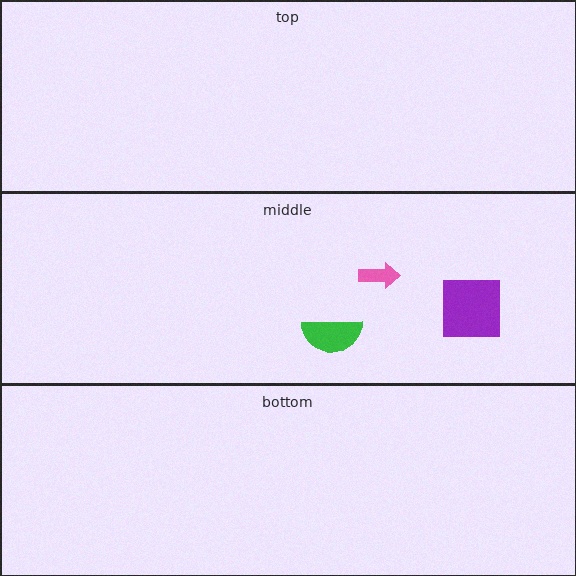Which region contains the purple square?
The middle region.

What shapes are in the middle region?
The green semicircle, the purple square, the pink arrow.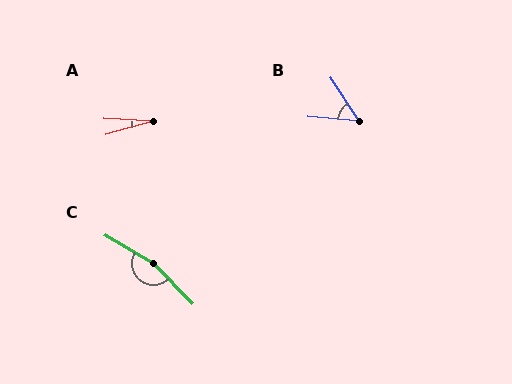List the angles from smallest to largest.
A (19°), B (52°), C (165°).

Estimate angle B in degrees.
Approximately 52 degrees.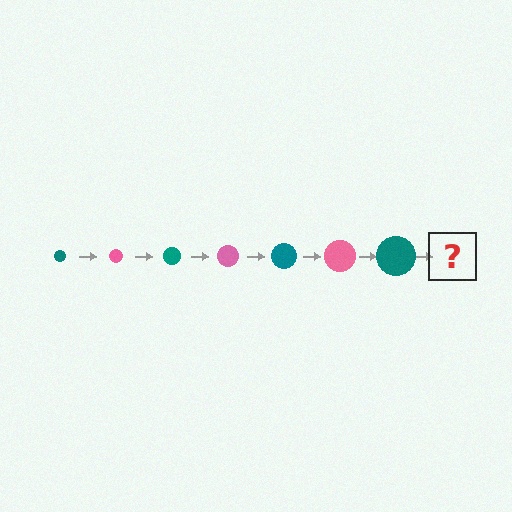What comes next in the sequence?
The next element should be a pink circle, larger than the previous one.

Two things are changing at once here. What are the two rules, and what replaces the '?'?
The two rules are that the circle grows larger each step and the color cycles through teal and pink. The '?' should be a pink circle, larger than the previous one.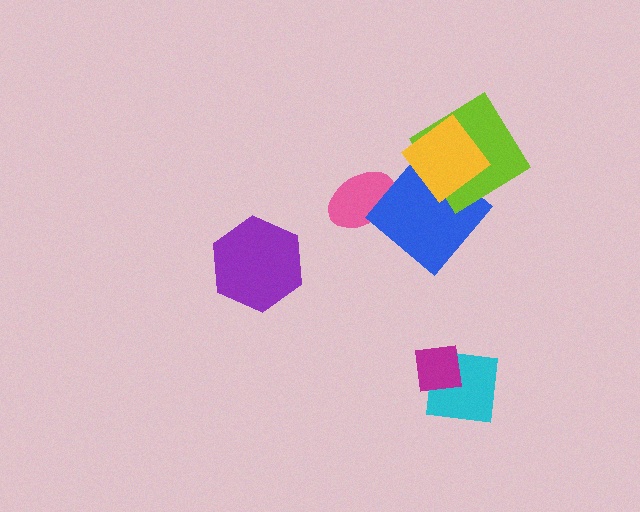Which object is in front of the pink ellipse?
The blue diamond is in front of the pink ellipse.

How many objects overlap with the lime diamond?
2 objects overlap with the lime diamond.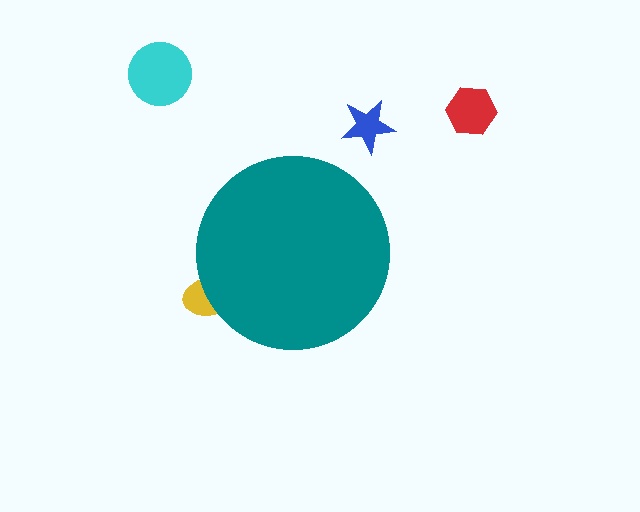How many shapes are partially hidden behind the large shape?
1 shape is partially hidden.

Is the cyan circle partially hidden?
No, the cyan circle is fully visible.